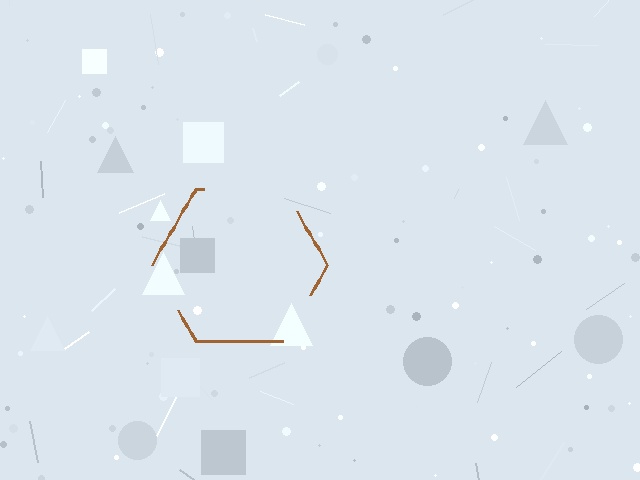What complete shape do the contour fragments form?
The contour fragments form a hexagon.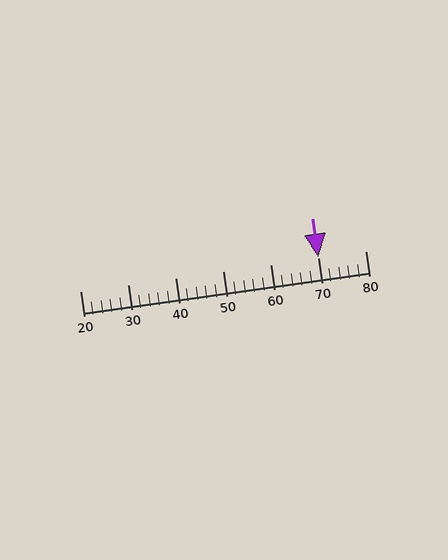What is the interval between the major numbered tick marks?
The major tick marks are spaced 10 units apart.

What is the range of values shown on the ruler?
The ruler shows values from 20 to 80.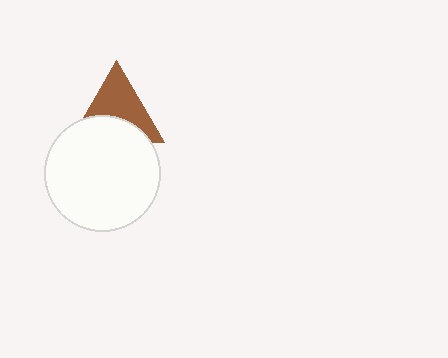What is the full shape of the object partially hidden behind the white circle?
The partially hidden object is a brown triangle.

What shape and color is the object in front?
The object in front is a white circle.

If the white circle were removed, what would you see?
You would see the complete brown triangle.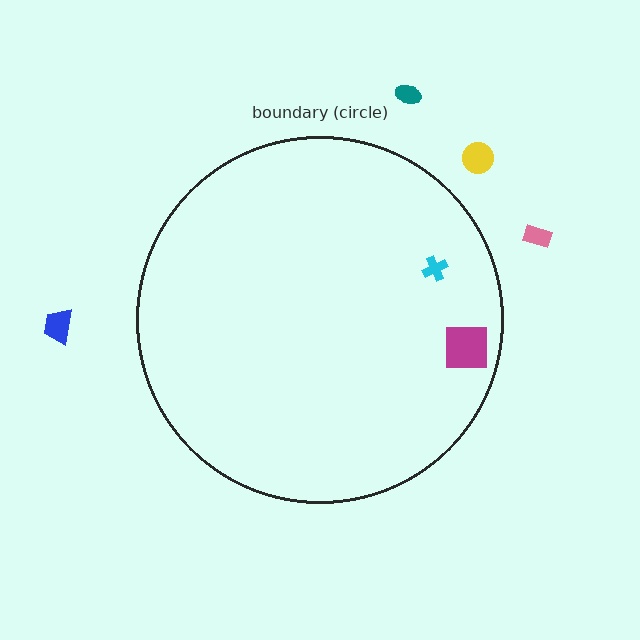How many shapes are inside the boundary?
2 inside, 4 outside.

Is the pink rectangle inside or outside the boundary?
Outside.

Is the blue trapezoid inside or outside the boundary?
Outside.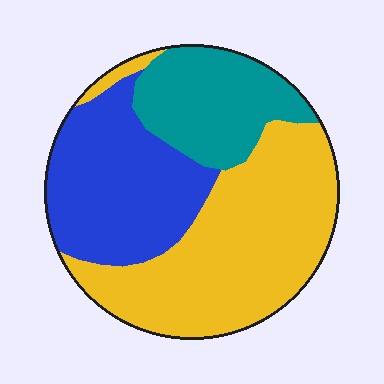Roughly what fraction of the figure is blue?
Blue takes up about one third (1/3) of the figure.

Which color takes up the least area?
Teal, at roughly 20%.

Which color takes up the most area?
Yellow, at roughly 45%.